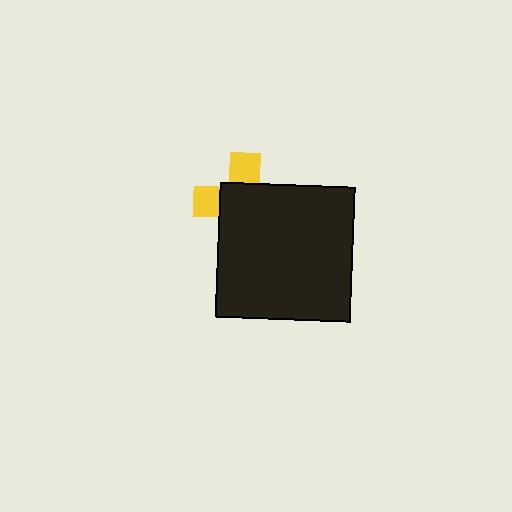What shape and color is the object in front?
The object in front is a black square.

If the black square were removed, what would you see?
You would see the complete yellow cross.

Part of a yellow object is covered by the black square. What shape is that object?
It is a cross.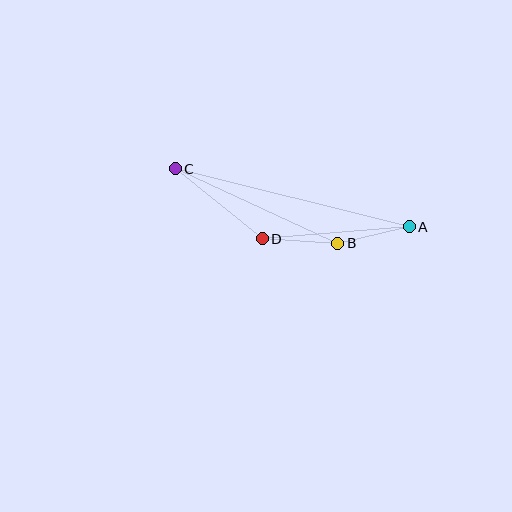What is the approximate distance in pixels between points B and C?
The distance between B and C is approximately 179 pixels.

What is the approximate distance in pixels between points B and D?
The distance between B and D is approximately 75 pixels.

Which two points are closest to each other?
Points A and B are closest to each other.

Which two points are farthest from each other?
Points A and C are farthest from each other.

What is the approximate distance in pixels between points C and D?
The distance between C and D is approximately 112 pixels.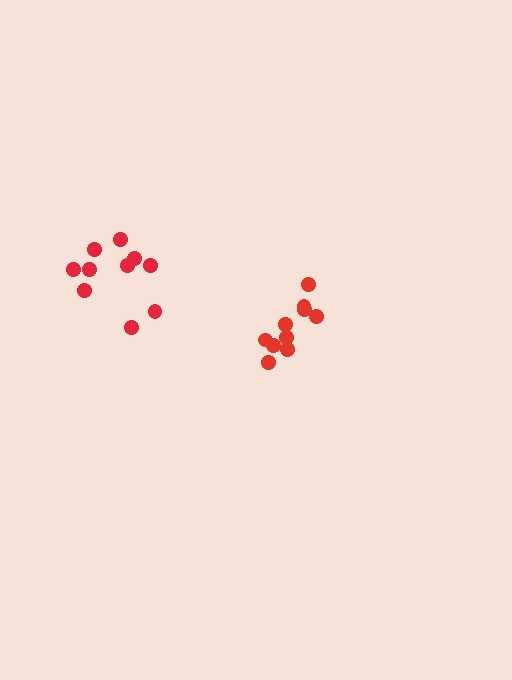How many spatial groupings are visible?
There are 2 spatial groupings.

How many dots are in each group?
Group 1: 10 dots, Group 2: 10 dots (20 total).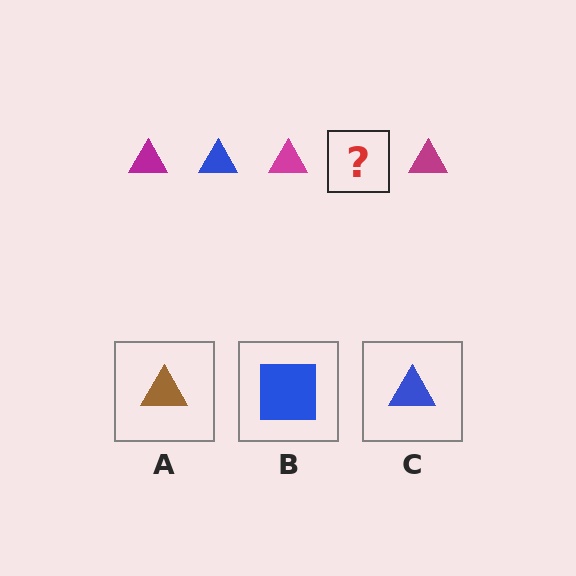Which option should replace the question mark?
Option C.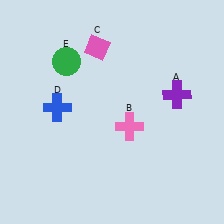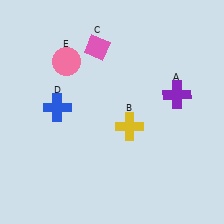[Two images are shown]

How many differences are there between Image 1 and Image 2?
There are 2 differences between the two images.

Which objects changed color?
B changed from pink to yellow. E changed from green to pink.